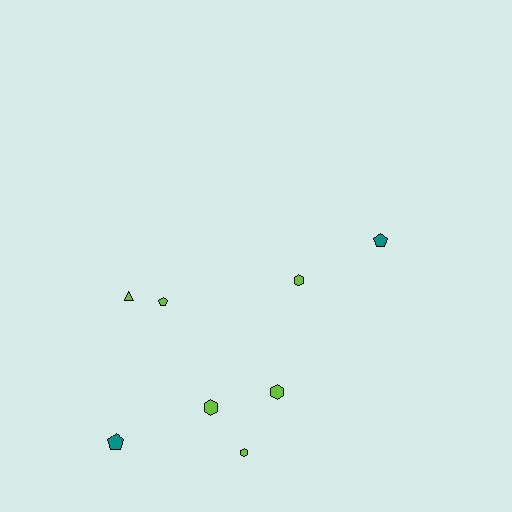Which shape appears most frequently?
Hexagon, with 4 objects.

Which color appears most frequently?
Lime, with 6 objects.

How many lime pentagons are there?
There is 1 lime pentagon.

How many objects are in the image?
There are 8 objects.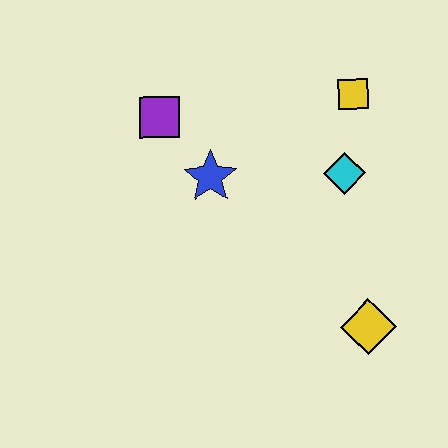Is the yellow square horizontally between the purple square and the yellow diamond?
Yes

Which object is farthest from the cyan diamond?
The purple square is farthest from the cyan diamond.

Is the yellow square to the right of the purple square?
Yes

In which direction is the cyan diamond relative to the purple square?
The cyan diamond is to the right of the purple square.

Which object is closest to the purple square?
The blue star is closest to the purple square.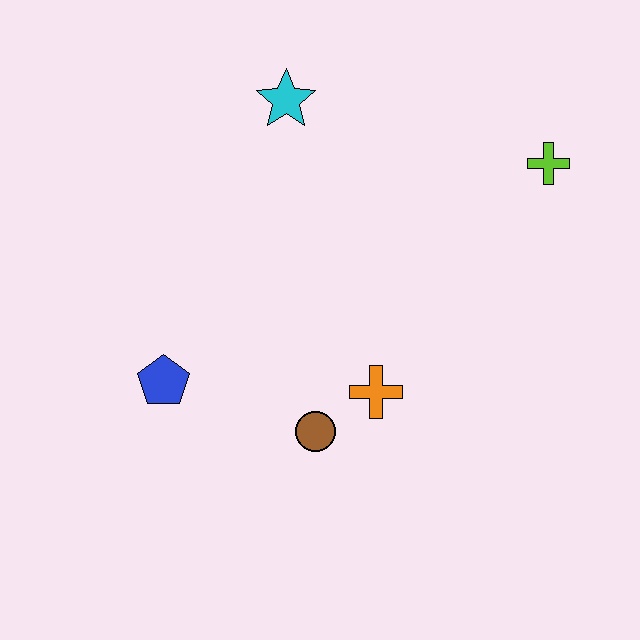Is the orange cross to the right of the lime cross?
No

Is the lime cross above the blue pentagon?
Yes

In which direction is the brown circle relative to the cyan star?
The brown circle is below the cyan star.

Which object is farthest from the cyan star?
The brown circle is farthest from the cyan star.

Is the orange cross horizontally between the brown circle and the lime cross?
Yes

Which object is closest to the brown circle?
The orange cross is closest to the brown circle.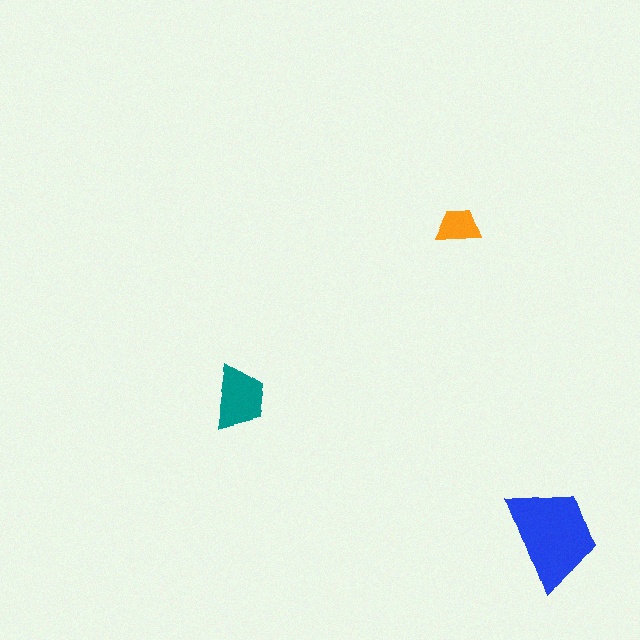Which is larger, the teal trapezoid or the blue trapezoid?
The blue one.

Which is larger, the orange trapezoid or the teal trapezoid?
The teal one.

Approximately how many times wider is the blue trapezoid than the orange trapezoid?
About 2.5 times wider.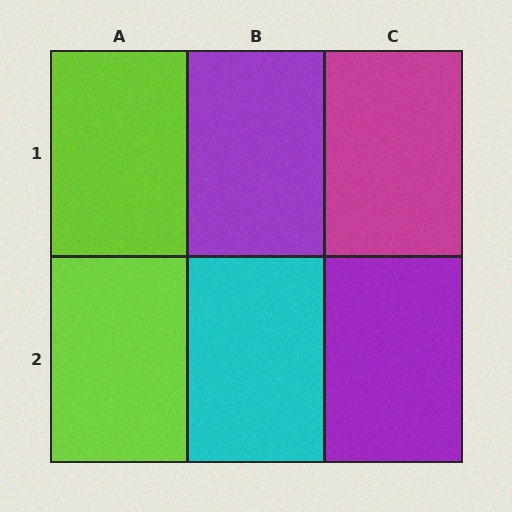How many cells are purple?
2 cells are purple.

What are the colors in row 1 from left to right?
Lime, purple, magenta.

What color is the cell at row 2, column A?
Lime.